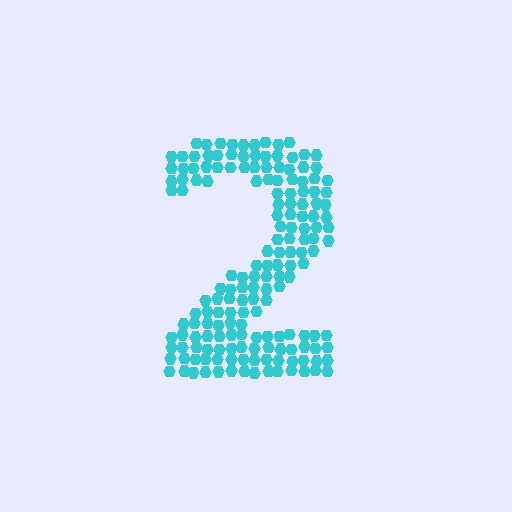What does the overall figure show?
The overall figure shows the digit 2.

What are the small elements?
The small elements are hexagons.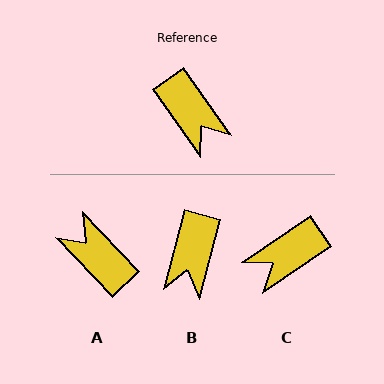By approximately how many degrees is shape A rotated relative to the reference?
Approximately 172 degrees clockwise.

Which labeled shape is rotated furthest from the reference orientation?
A, about 172 degrees away.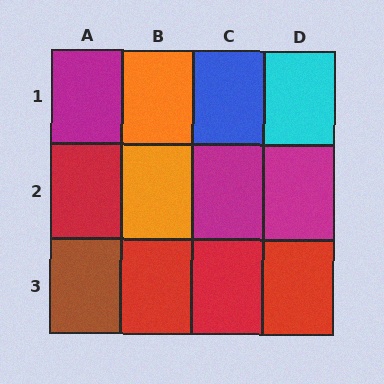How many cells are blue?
1 cell is blue.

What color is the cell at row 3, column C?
Red.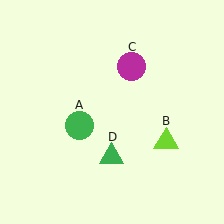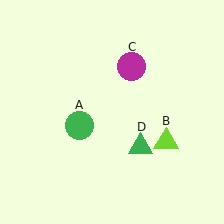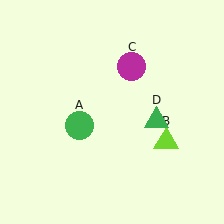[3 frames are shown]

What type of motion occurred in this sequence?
The green triangle (object D) rotated counterclockwise around the center of the scene.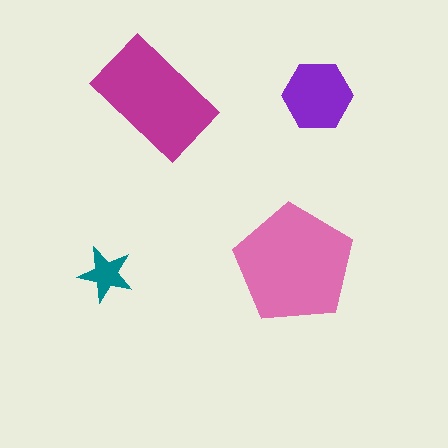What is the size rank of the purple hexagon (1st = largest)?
3rd.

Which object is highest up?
The purple hexagon is topmost.